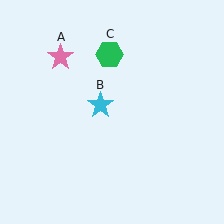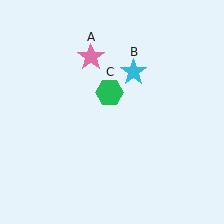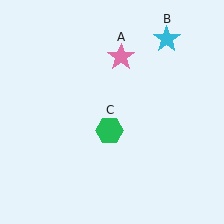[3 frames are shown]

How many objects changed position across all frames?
3 objects changed position: pink star (object A), cyan star (object B), green hexagon (object C).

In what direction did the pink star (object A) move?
The pink star (object A) moved right.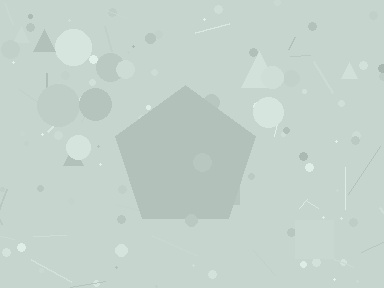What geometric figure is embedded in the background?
A pentagon is embedded in the background.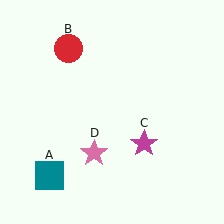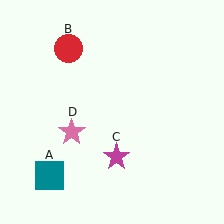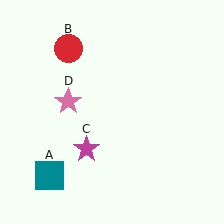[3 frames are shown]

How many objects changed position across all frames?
2 objects changed position: magenta star (object C), pink star (object D).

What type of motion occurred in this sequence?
The magenta star (object C), pink star (object D) rotated clockwise around the center of the scene.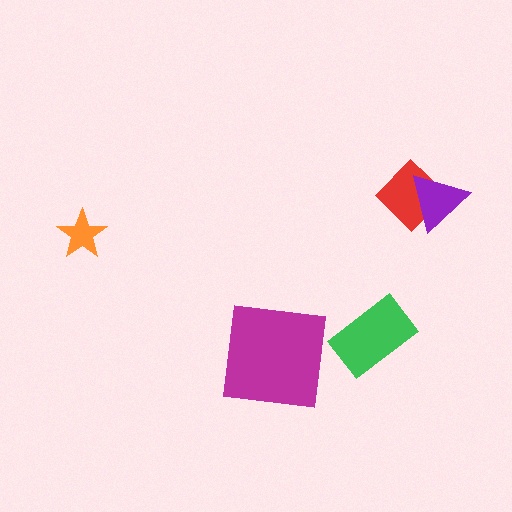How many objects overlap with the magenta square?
0 objects overlap with the magenta square.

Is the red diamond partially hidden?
Yes, it is partially covered by another shape.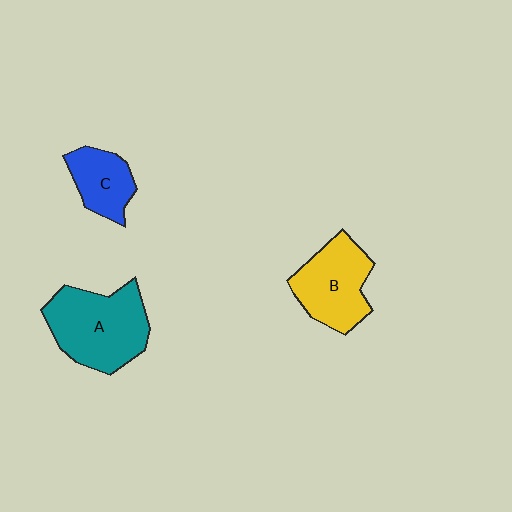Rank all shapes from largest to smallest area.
From largest to smallest: A (teal), B (yellow), C (blue).